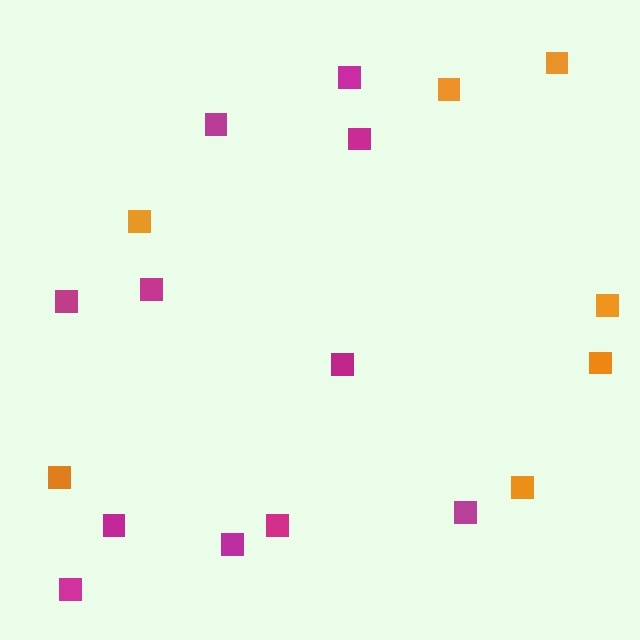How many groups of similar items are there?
There are 2 groups: one group of magenta squares (11) and one group of orange squares (7).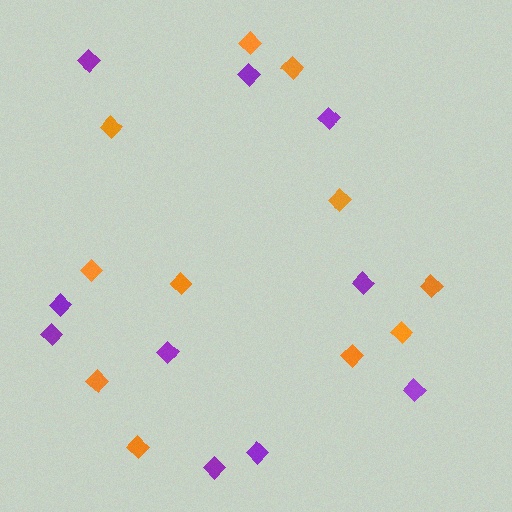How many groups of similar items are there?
There are 2 groups: one group of orange diamonds (11) and one group of purple diamonds (10).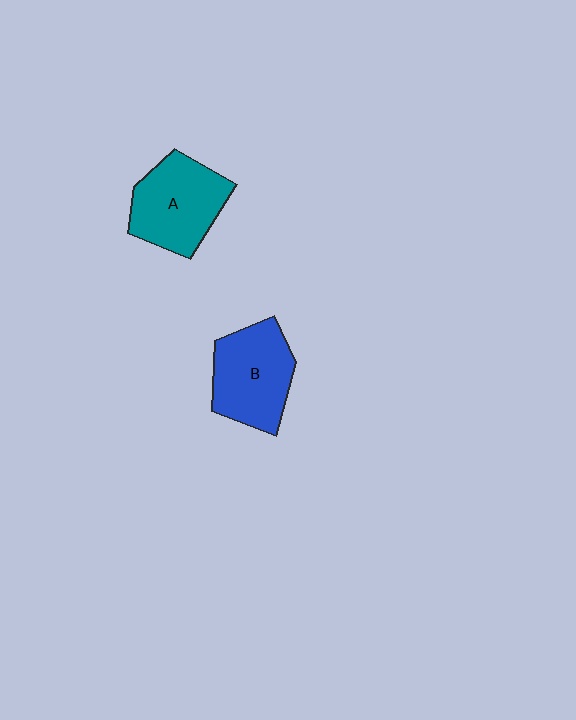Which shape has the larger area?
Shape A (teal).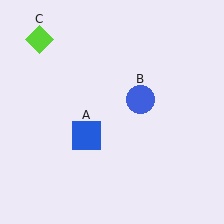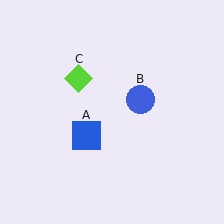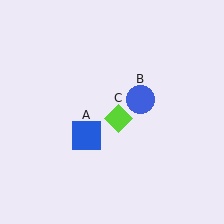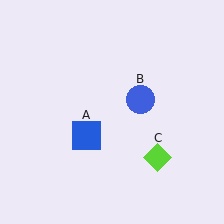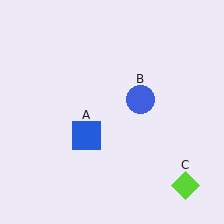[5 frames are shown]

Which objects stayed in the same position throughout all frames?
Blue square (object A) and blue circle (object B) remained stationary.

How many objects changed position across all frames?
1 object changed position: lime diamond (object C).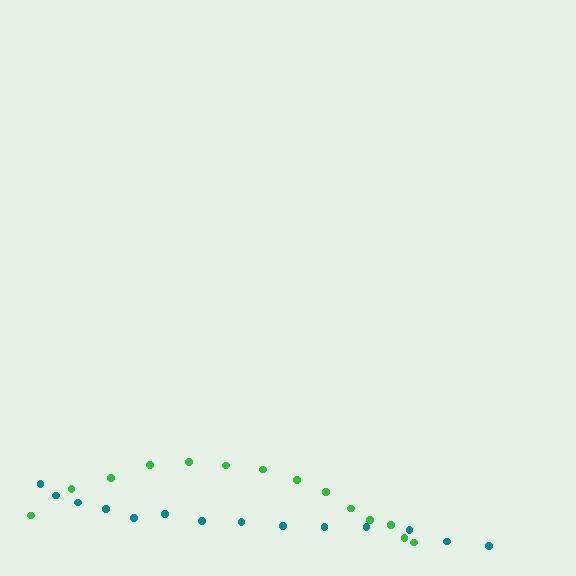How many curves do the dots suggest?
There are 2 distinct paths.